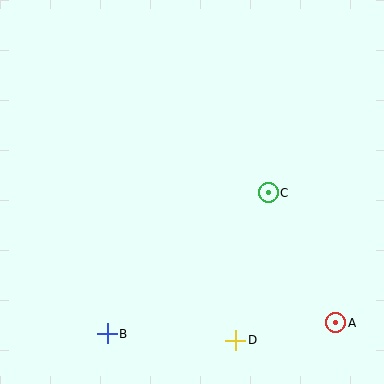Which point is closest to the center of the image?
Point C at (268, 193) is closest to the center.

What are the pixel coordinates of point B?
Point B is at (107, 334).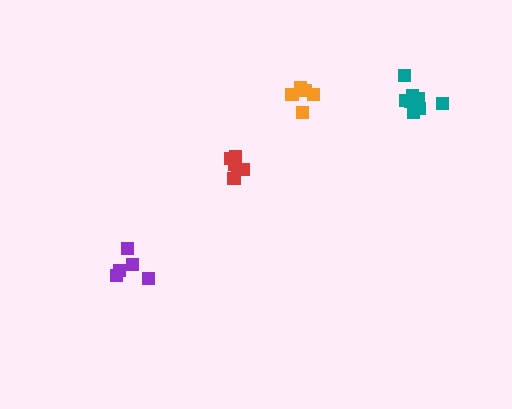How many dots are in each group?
Group 1: 6 dots, Group 2: 8 dots, Group 3: 5 dots, Group 4: 5 dots (24 total).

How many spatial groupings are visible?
There are 4 spatial groupings.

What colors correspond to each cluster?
The clusters are colored: red, teal, orange, purple.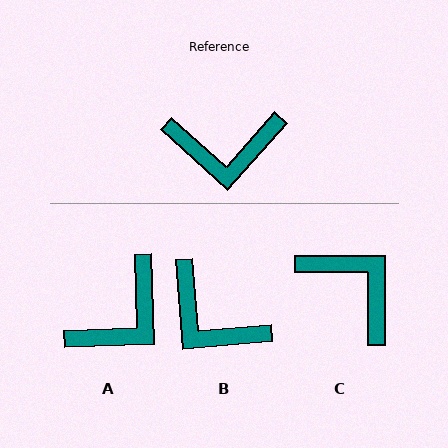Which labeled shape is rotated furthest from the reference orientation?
C, about 132 degrees away.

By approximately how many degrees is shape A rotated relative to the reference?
Approximately 44 degrees counter-clockwise.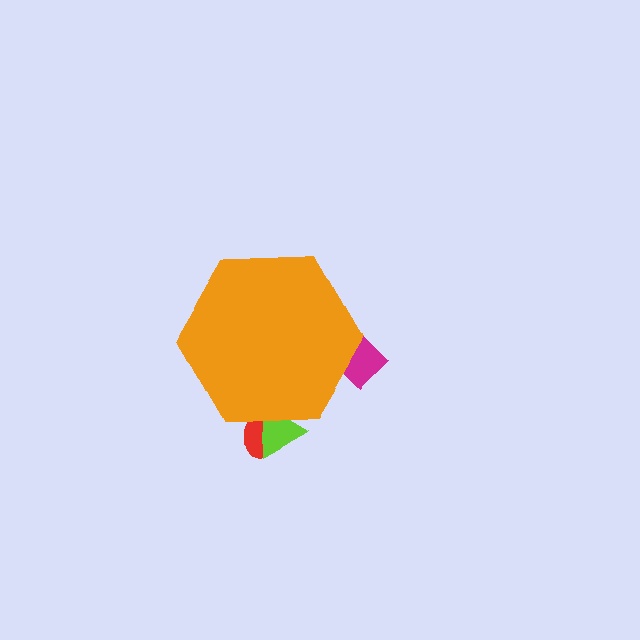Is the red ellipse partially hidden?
Yes, the red ellipse is partially hidden behind the orange hexagon.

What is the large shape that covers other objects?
An orange hexagon.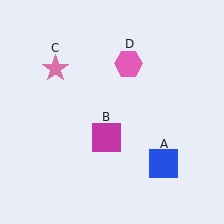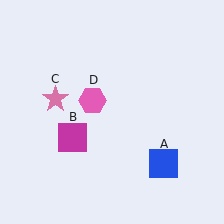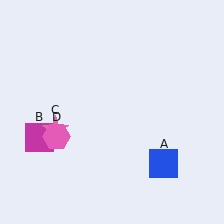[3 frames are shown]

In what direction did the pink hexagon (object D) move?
The pink hexagon (object D) moved down and to the left.